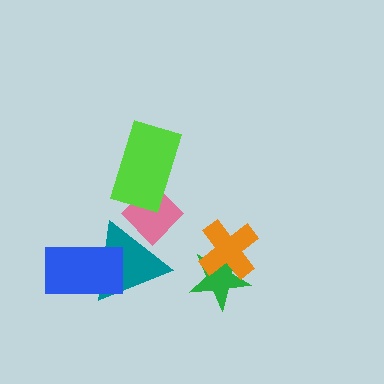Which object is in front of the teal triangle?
The blue rectangle is in front of the teal triangle.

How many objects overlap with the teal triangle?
2 objects overlap with the teal triangle.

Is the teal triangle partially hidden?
Yes, it is partially covered by another shape.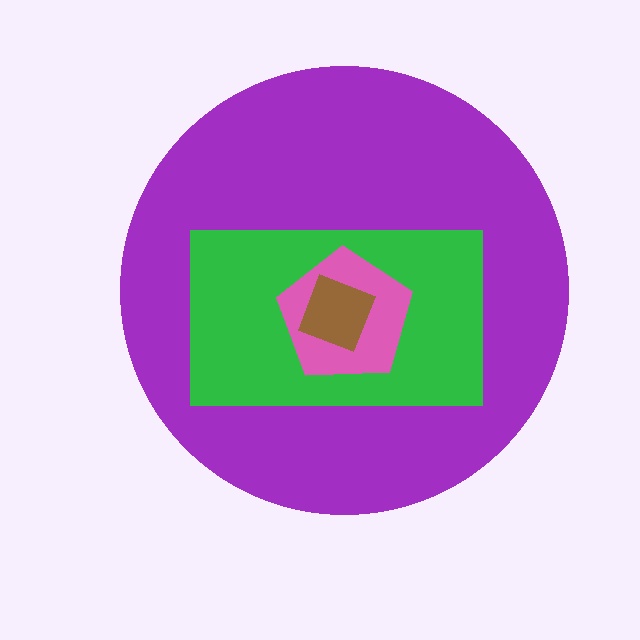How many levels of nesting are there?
4.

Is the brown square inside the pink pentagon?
Yes.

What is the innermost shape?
The brown square.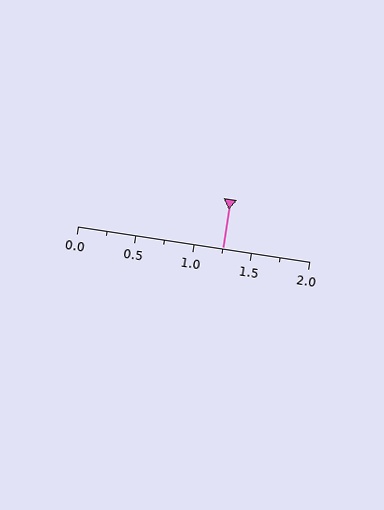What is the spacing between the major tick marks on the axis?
The major ticks are spaced 0.5 apart.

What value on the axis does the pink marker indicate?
The marker indicates approximately 1.25.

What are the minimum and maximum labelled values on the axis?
The axis runs from 0.0 to 2.0.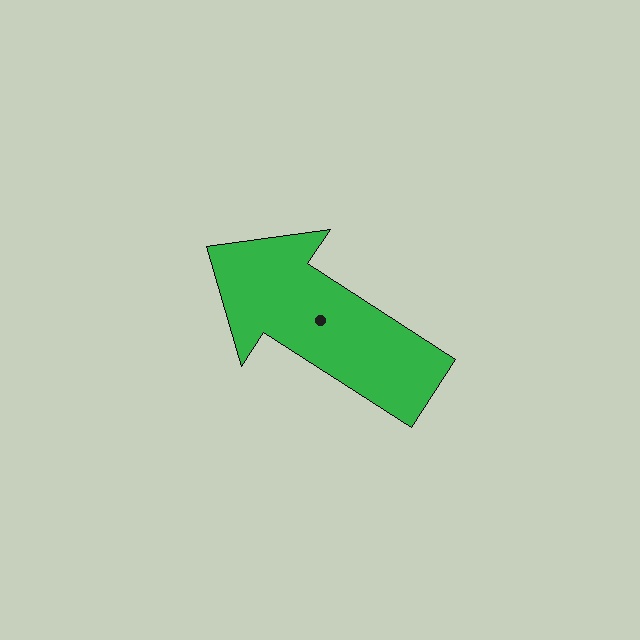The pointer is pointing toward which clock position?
Roughly 10 o'clock.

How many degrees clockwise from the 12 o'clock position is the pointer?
Approximately 303 degrees.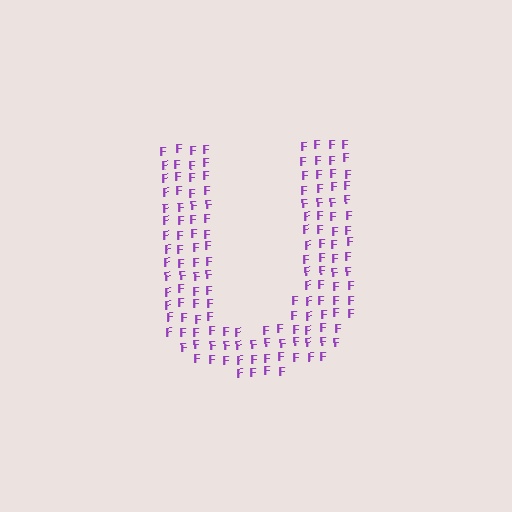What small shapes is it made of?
It is made of small letter F's.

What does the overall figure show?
The overall figure shows the letter U.